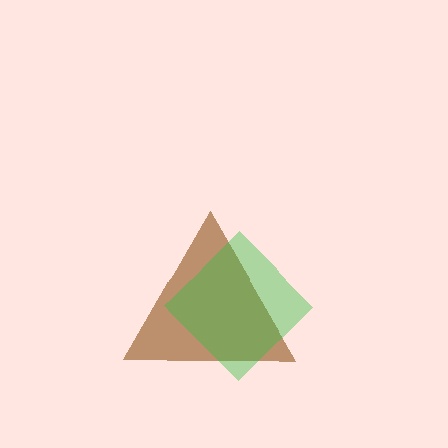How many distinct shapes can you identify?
There are 2 distinct shapes: a brown triangle, a green diamond.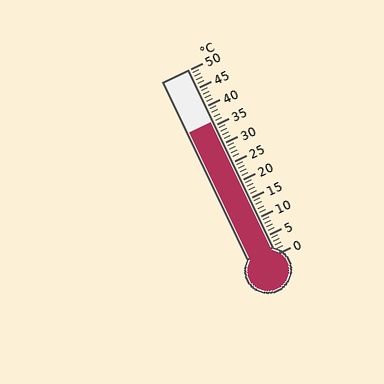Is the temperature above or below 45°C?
The temperature is below 45°C.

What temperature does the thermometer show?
The thermometer shows approximately 36°C.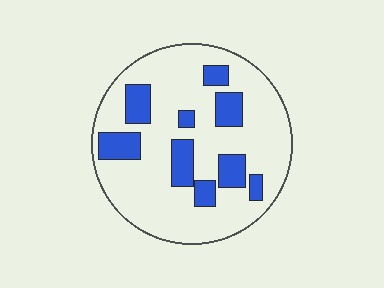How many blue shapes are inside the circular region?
9.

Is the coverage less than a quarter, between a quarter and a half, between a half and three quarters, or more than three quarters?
Less than a quarter.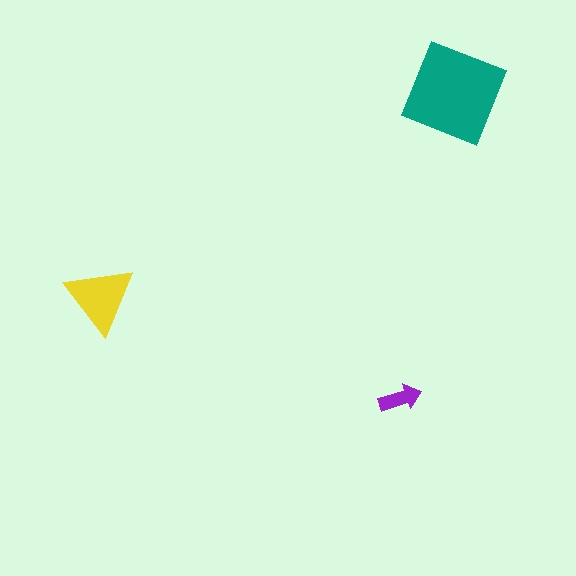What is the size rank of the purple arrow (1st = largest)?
3rd.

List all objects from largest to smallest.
The teal square, the yellow triangle, the purple arrow.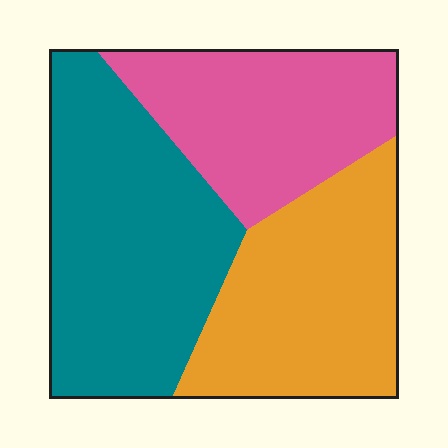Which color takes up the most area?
Teal, at roughly 40%.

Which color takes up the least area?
Pink, at roughly 30%.